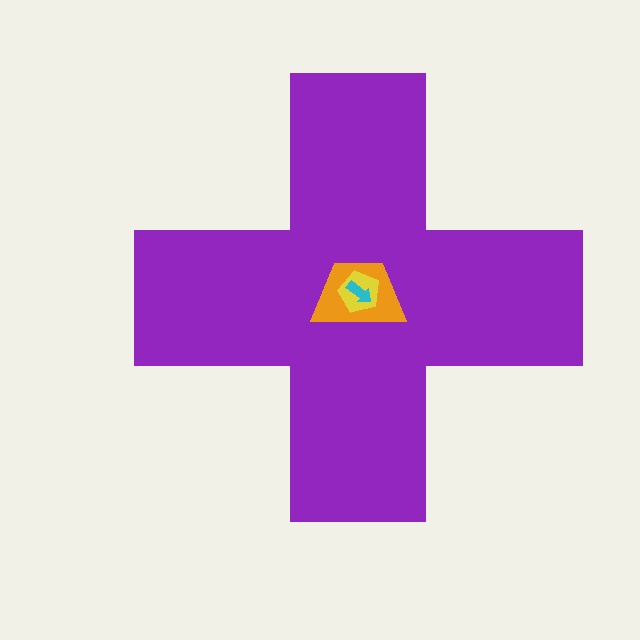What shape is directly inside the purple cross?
The orange trapezoid.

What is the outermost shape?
The purple cross.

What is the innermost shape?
The cyan arrow.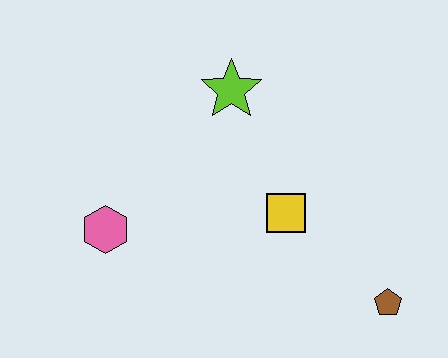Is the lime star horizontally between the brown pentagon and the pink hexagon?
Yes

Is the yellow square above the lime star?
No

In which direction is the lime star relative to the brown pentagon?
The lime star is above the brown pentagon.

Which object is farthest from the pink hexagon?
The brown pentagon is farthest from the pink hexagon.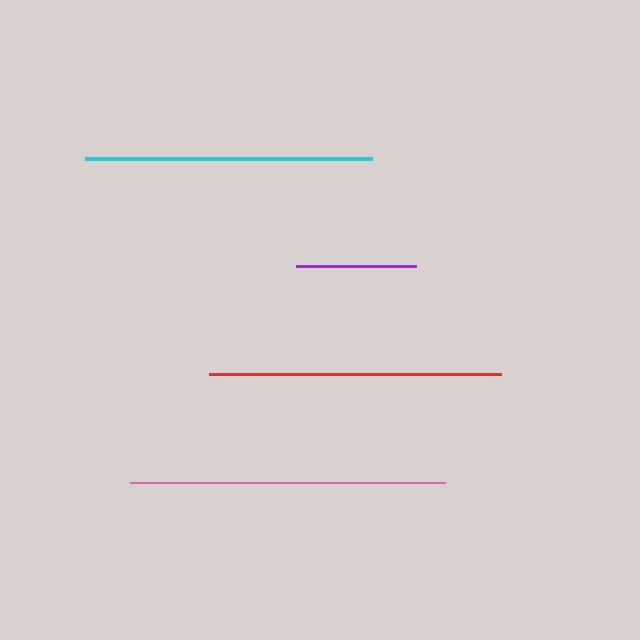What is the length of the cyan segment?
The cyan segment is approximately 287 pixels long.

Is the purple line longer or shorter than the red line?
The red line is longer than the purple line.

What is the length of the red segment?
The red segment is approximately 292 pixels long.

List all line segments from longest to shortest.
From longest to shortest: pink, red, cyan, purple.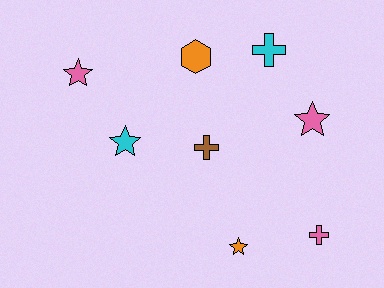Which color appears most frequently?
Pink, with 3 objects.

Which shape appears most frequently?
Star, with 4 objects.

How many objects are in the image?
There are 8 objects.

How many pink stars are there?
There are 2 pink stars.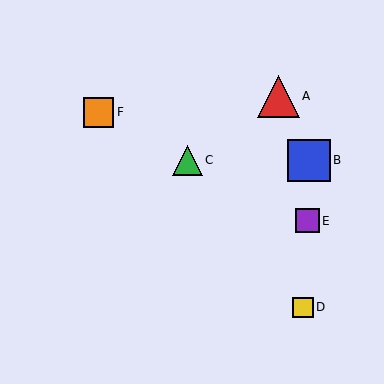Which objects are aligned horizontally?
Objects B, C are aligned horizontally.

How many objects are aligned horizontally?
2 objects (B, C) are aligned horizontally.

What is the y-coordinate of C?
Object C is at y≈160.